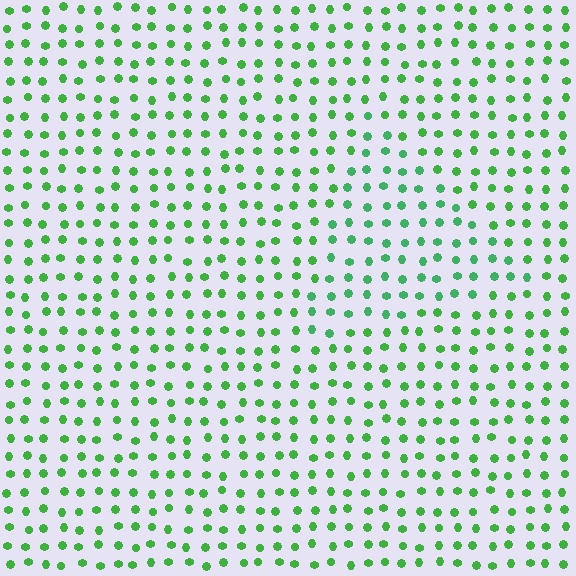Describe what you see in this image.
The image is filled with small green elements in a uniform arrangement. A triangle-shaped region is visible where the elements are tinted to a slightly different hue, forming a subtle color boundary.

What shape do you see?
I see a triangle.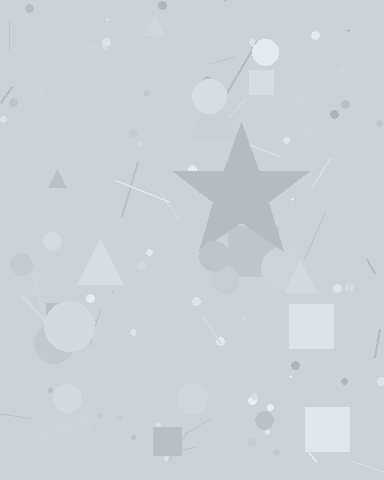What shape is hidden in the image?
A star is hidden in the image.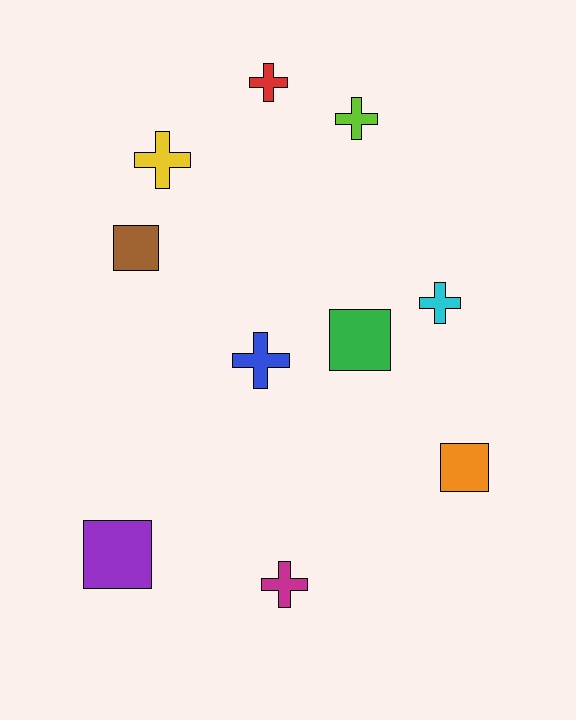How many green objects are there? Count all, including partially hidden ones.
There is 1 green object.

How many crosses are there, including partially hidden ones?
There are 6 crosses.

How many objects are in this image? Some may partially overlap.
There are 10 objects.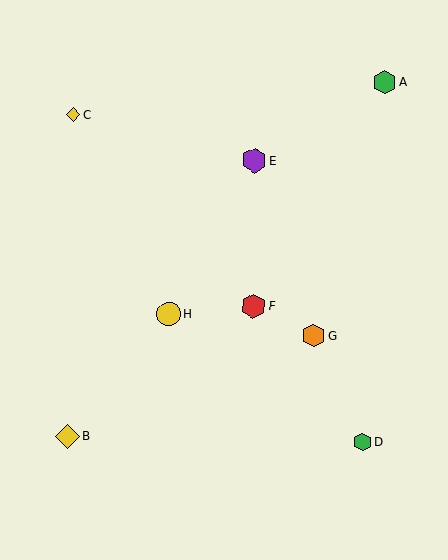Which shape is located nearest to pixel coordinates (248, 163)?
The purple hexagon (labeled E) at (255, 161) is nearest to that location.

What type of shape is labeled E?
Shape E is a purple hexagon.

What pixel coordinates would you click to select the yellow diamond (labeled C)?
Click at (73, 115) to select the yellow diamond C.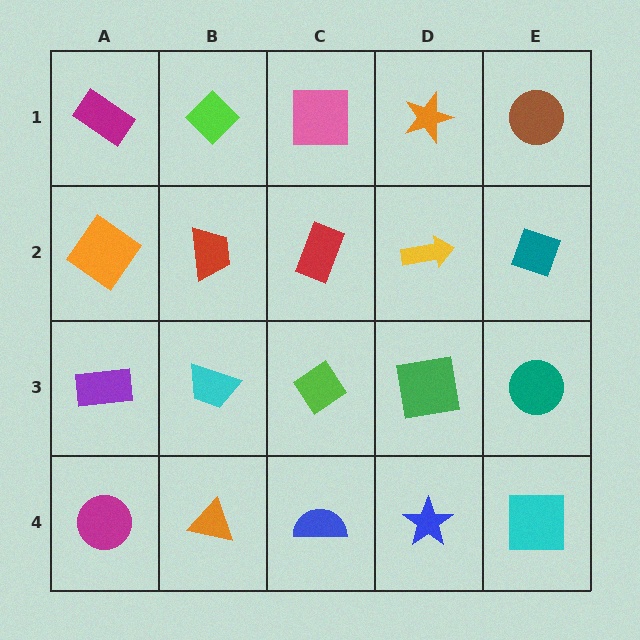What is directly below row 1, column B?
A red trapezoid.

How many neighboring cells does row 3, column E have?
3.